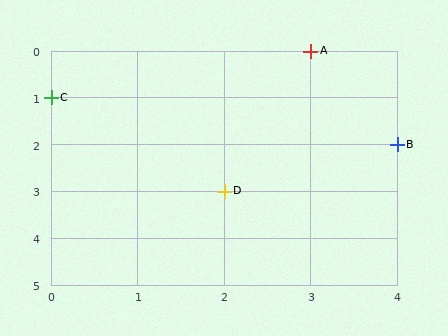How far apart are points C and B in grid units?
Points C and B are 4 columns and 1 row apart (about 4.1 grid units diagonally).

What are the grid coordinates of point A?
Point A is at grid coordinates (3, 0).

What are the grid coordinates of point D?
Point D is at grid coordinates (2, 3).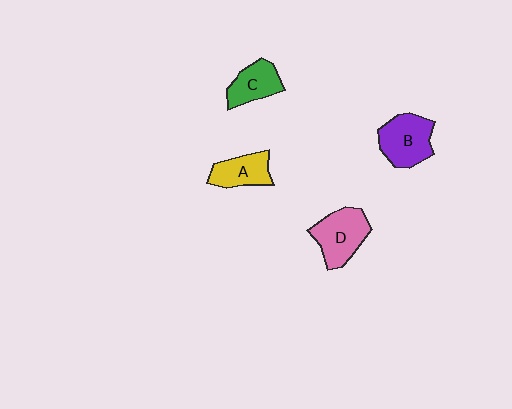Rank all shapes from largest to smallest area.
From largest to smallest: D (pink), B (purple), A (yellow), C (green).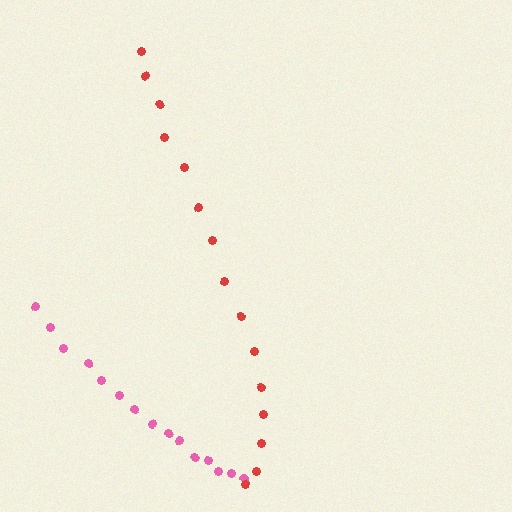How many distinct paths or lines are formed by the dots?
There are 2 distinct paths.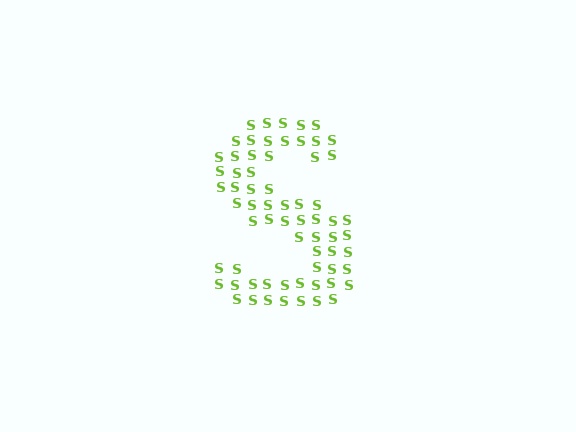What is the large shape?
The large shape is the letter S.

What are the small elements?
The small elements are letter S's.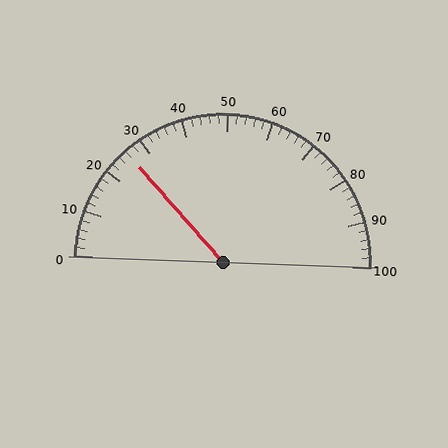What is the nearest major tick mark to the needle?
The nearest major tick mark is 30.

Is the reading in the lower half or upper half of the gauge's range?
The reading is in the lower half of the range (0 to 100).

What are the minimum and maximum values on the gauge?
The gauge ranges from 0 to 100.